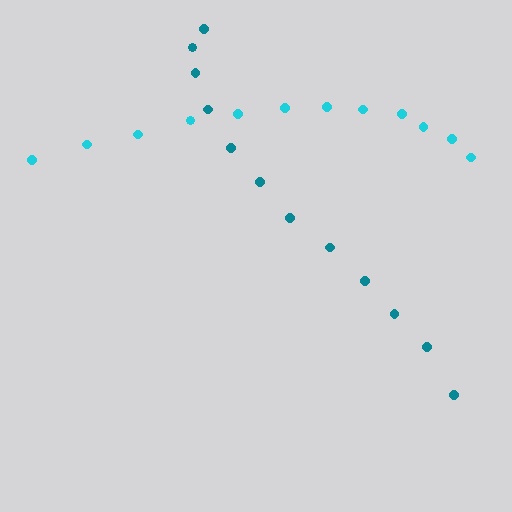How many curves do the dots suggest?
There are 2 distinct paths.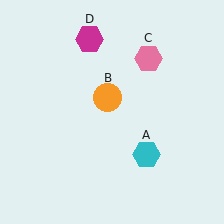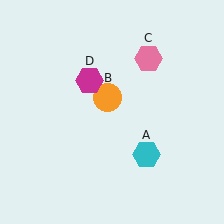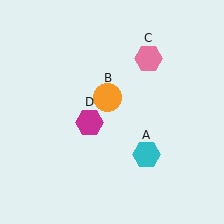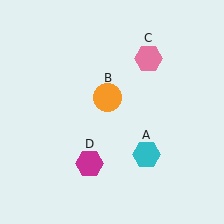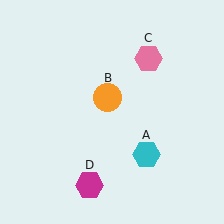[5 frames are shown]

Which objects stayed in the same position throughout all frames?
Cyan hexagon (object A) and orange circle (object B) and pink hexagon (object C) remained stationary.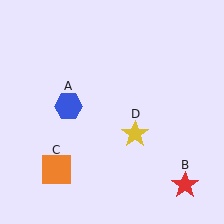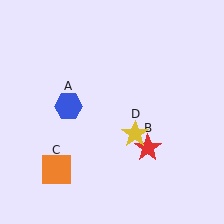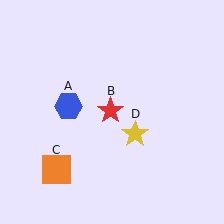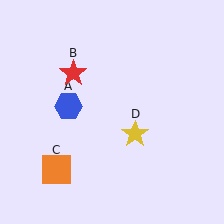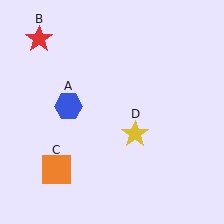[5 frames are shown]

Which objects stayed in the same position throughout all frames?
Blue hexagon (object A) and orange square (object C) and yellow star (object D) remained stationary.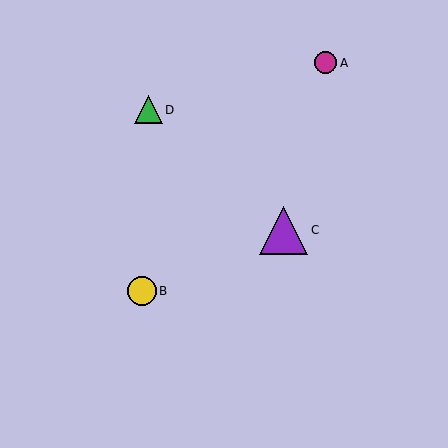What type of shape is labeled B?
Shape B is a yellow circle.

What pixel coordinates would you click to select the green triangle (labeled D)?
Click at (148, 110) to select the green triangle D.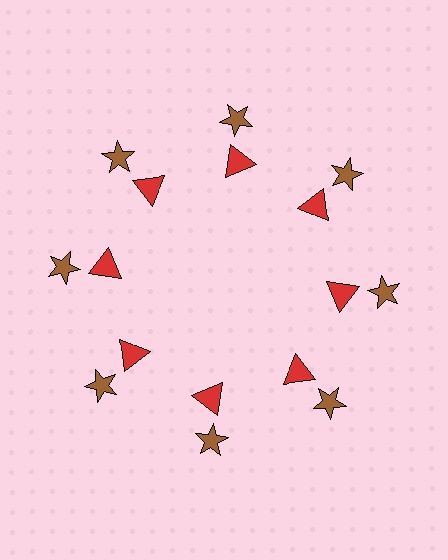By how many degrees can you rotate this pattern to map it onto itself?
The pattern maps onto itself every 45 degrees of rotation.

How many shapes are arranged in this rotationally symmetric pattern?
There are 16 shapes, arranged in 8 groups of 2.